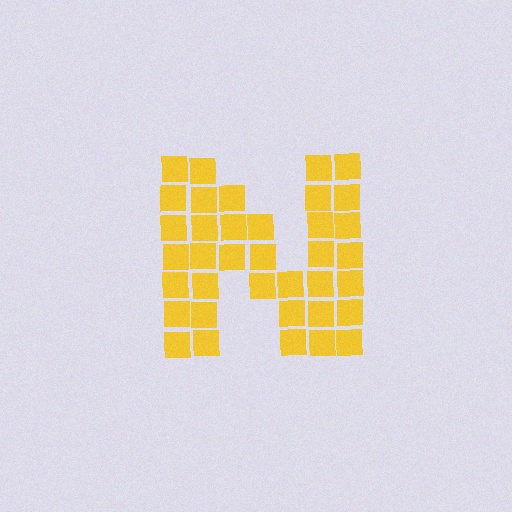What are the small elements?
The small elements are squares.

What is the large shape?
The large shape is the letter N.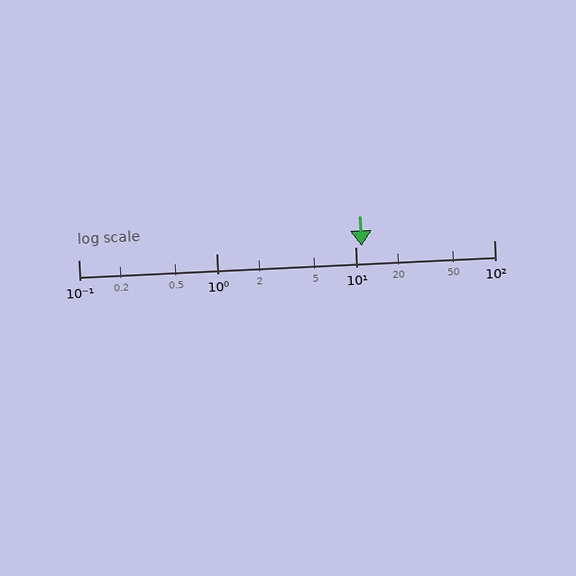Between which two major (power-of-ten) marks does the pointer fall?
The pointer is between 10 and 100.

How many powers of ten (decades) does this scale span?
The scale spans 3 decades, from 0.1 to 100.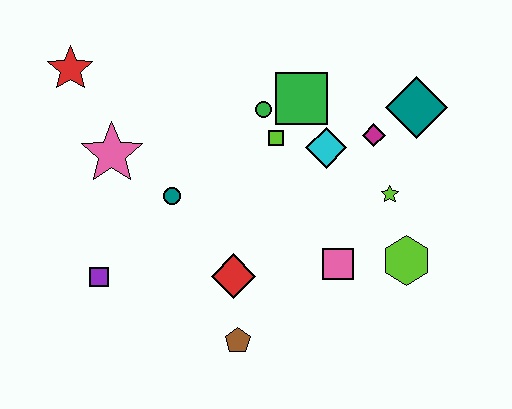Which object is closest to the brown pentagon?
The red diamond is closest to the brown pentagon.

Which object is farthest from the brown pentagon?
The red star is farthest from the brown pentagon.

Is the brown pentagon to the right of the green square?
No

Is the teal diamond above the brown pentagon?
Yes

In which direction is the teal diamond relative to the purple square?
The teal diamond is to the right of the purple square.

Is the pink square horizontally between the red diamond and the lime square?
No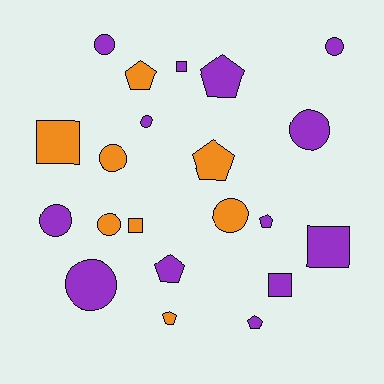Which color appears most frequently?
Purple, with 13 objects.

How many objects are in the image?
There are 21 objects.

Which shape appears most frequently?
Circle, with 9 objects.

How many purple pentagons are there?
There are 4 purple pentagons.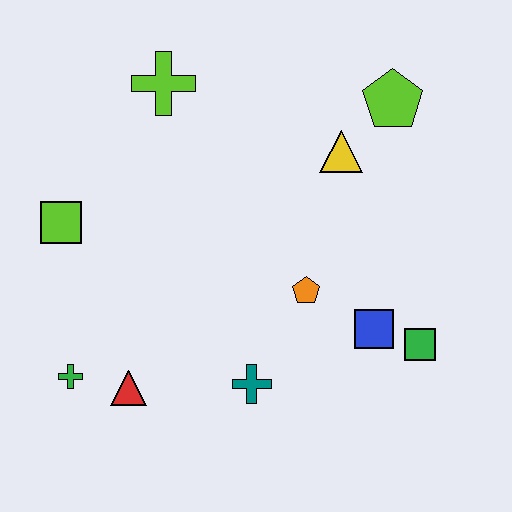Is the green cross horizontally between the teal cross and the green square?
No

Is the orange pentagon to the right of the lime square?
Yes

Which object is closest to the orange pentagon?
The blue square is closest to the orange pentagon.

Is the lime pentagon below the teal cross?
No